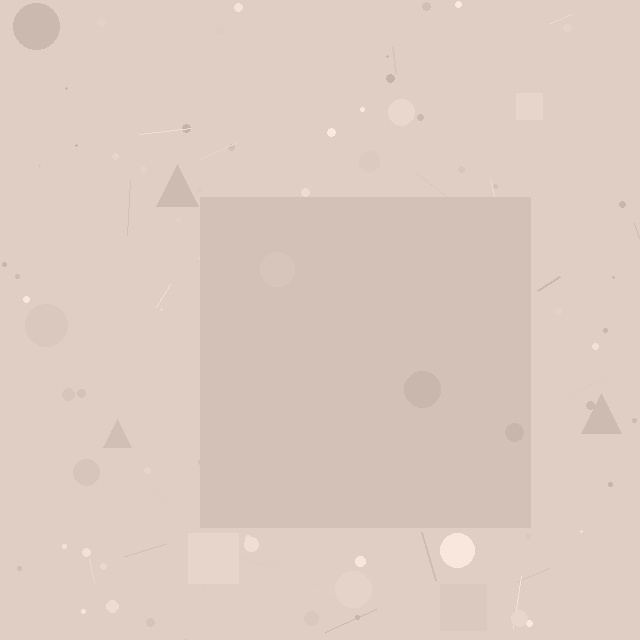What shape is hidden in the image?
A square is hidden in the image.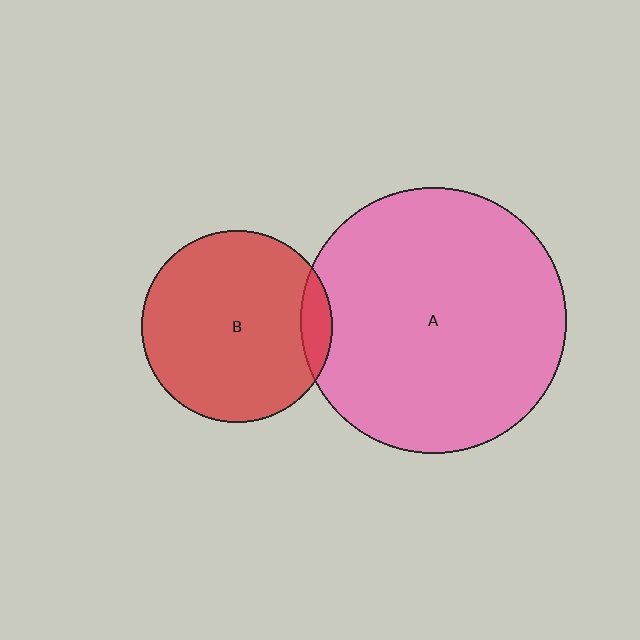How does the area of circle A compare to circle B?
Approximately 1.9 times.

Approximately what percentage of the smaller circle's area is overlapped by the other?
Approximately 10%.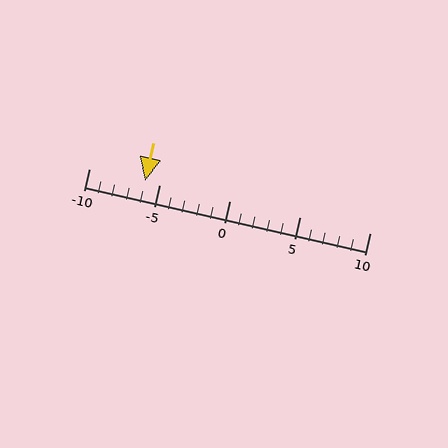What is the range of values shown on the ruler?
The ruler shows values from -10 to 10.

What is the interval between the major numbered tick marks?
The major tick marks are spaced 5 units apart.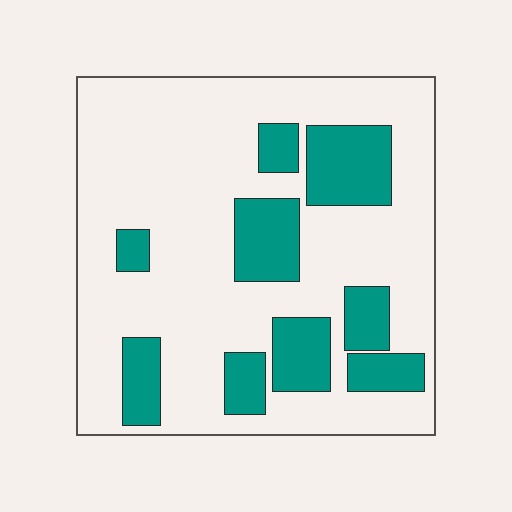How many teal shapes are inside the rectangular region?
9.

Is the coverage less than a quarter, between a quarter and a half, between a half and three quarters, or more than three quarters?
Between a quarter and a half.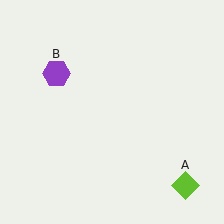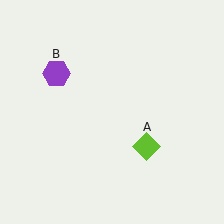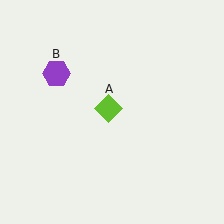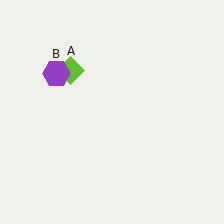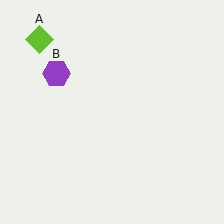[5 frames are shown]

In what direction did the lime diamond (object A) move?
The lime diamond (object A) moved up and to the left.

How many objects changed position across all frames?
1 object changed position: lime diamond (object A).